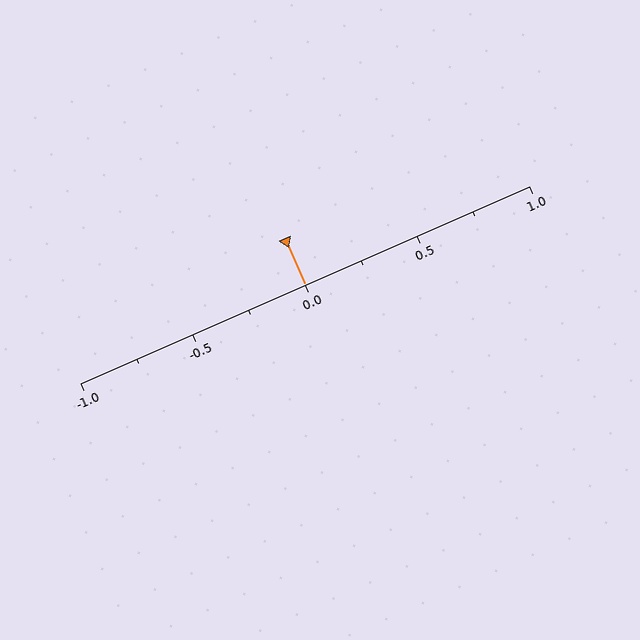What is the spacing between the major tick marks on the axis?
The major ticks are spaced 0.5 apart.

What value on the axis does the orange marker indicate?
The marker indicates approximately 0.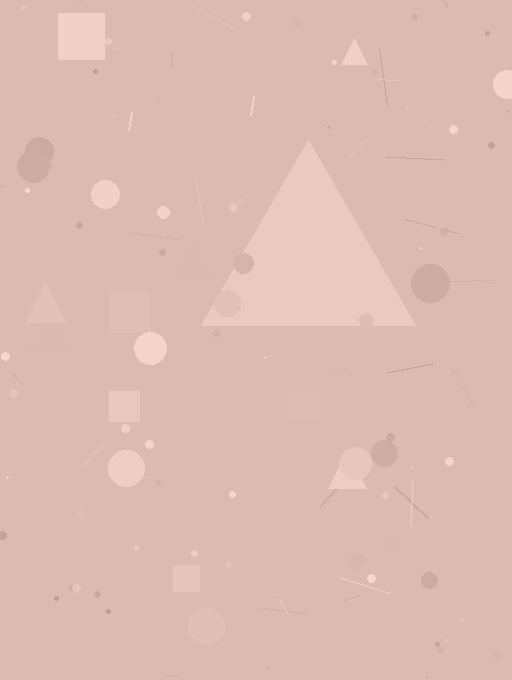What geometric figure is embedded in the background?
A triangle is embedded in the background.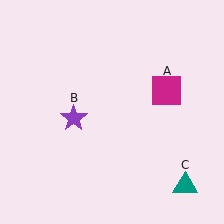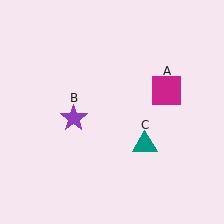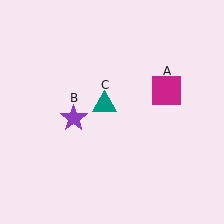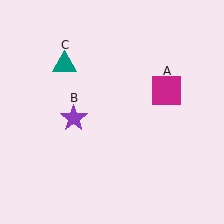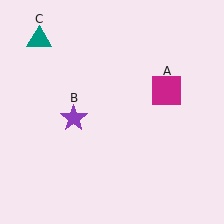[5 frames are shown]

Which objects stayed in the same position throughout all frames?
Magenta square (object A) and purple star (object B) remained stationary.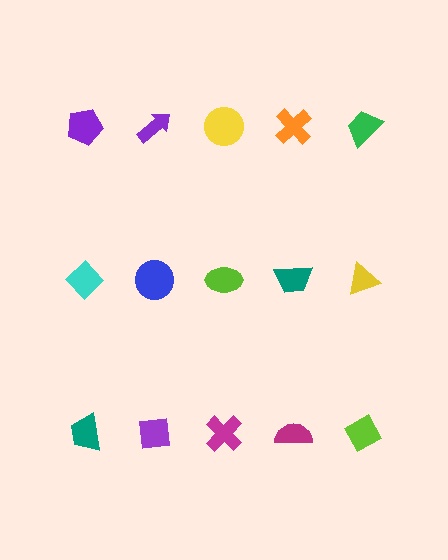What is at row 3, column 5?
A lime diamond.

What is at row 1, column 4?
An orange cross.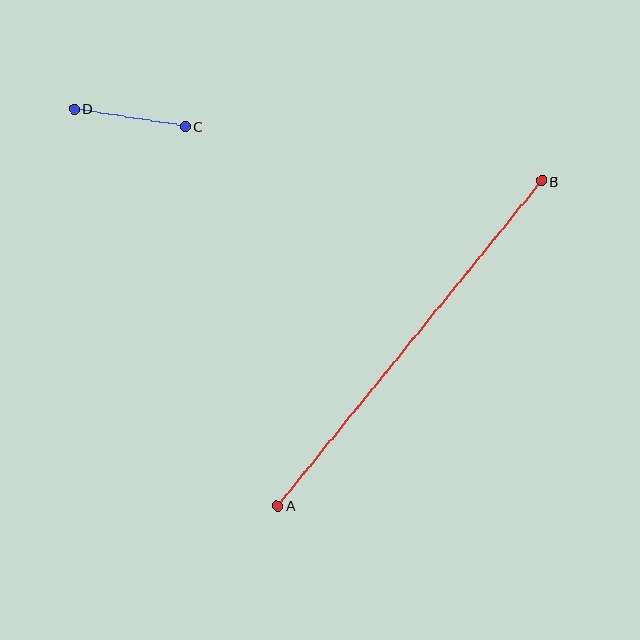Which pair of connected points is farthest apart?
Points A and B are farthest apart.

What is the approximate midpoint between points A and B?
The midpoint is at approximately (410, 343) pixels.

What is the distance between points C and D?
The distance is approximately 113 pixels.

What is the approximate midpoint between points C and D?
The midpoint is at approximately (130, 118) pixels.